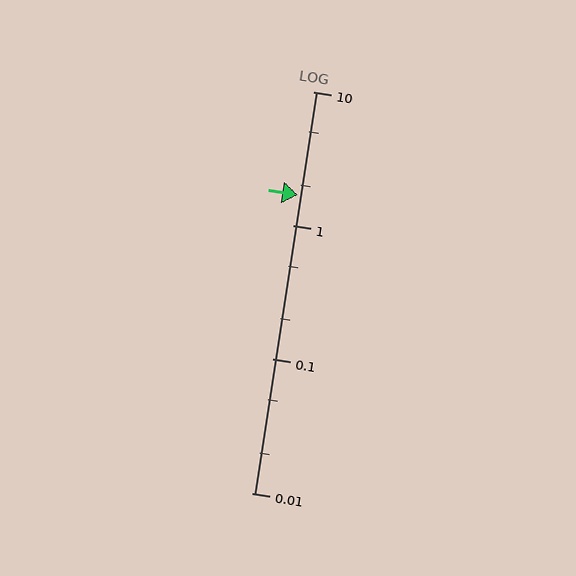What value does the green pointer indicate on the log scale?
The pointer indicates approximately 1.7.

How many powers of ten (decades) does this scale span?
The scale spans 3 decades, from 0.01 to 10.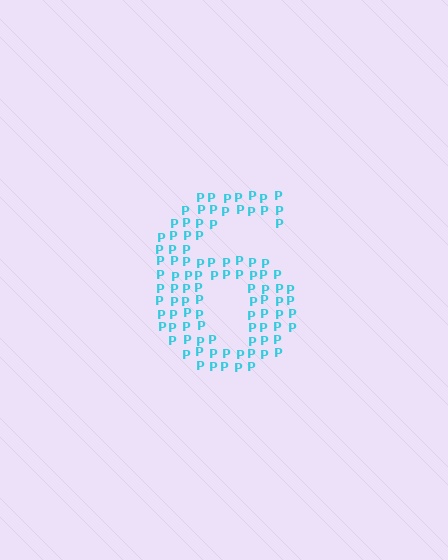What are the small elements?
The small elements are letter P's.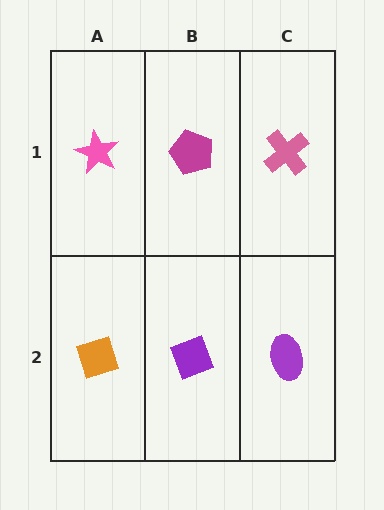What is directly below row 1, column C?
A purple ellipse.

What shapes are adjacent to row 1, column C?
A purple ellipse (row 2, column C), a magenta pentagon (row 1, column B).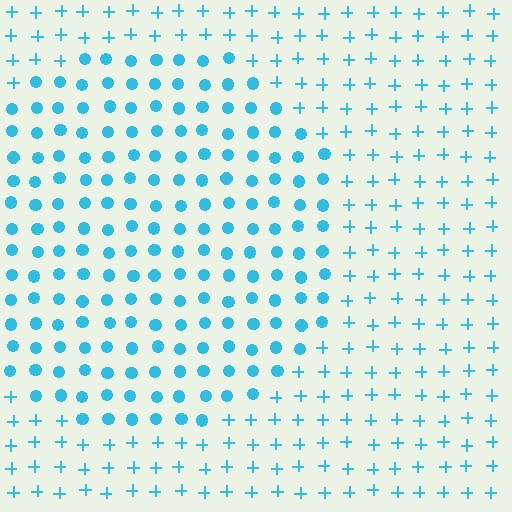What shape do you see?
I see a circle.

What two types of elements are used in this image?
The image uses circles inside the circle region and plus signs outside it.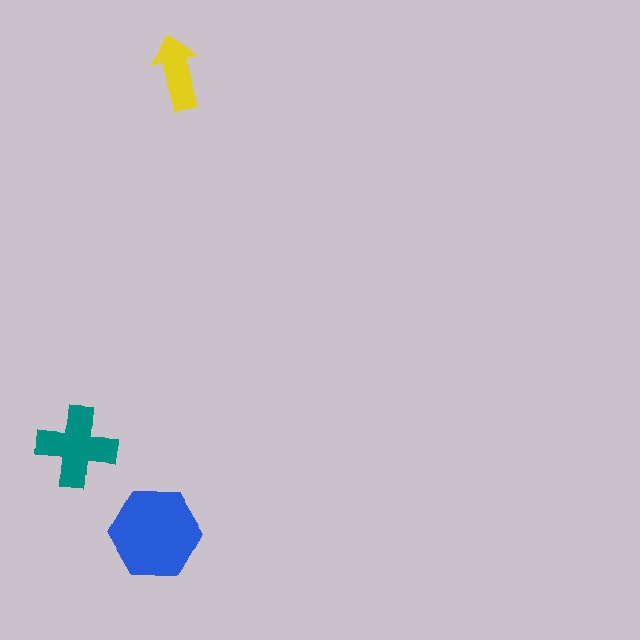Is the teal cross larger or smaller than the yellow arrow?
Larger.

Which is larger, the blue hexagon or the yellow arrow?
The blue hexagon.